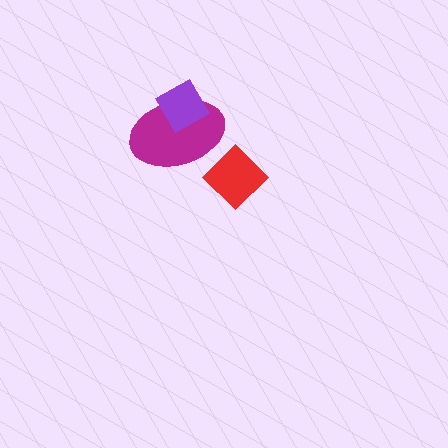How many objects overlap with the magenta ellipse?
2 objects overlap with the magenta ellipse.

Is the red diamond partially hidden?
Yes, it is partially covered by another shape.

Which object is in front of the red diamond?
The magenta ellipse is in front of the red diamond.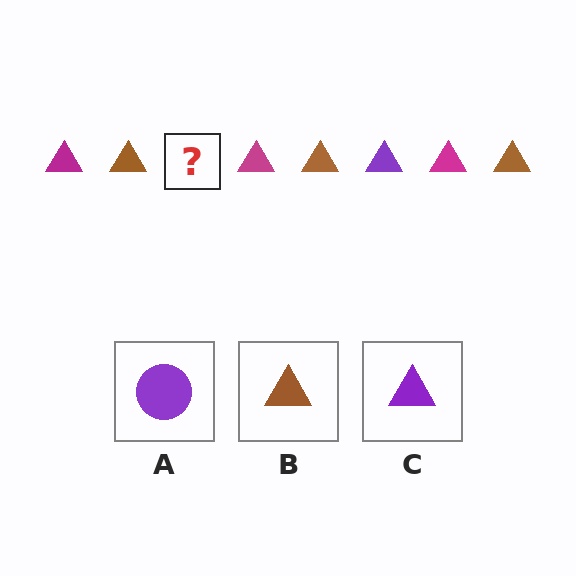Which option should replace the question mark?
Option C.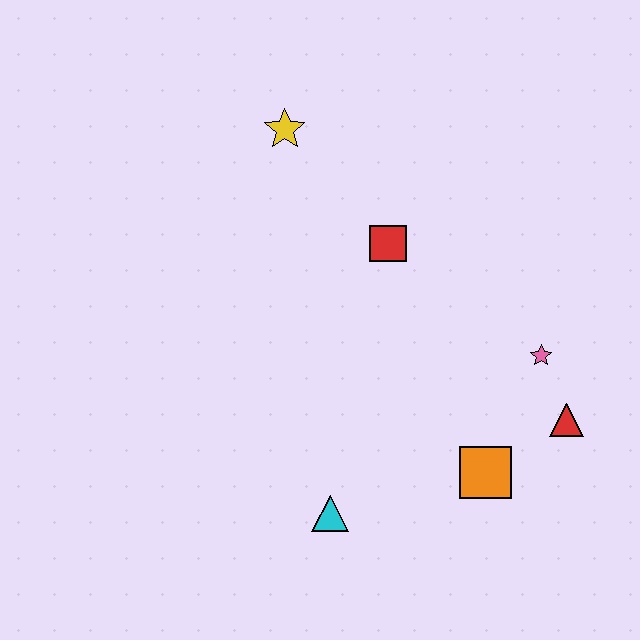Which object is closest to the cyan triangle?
The orange square is closest to the cyan triangle.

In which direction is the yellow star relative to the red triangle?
The yellow star is above the red triangle.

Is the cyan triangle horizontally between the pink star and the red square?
No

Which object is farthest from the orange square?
The yellow star is farthest from the orange square.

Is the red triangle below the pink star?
Yes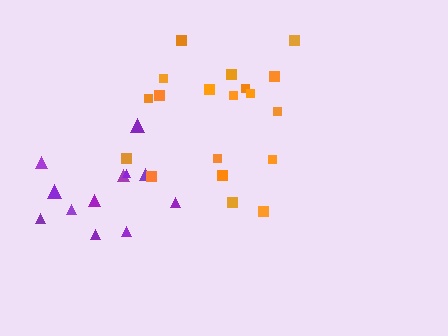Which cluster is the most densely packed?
Purple.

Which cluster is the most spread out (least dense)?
Orange.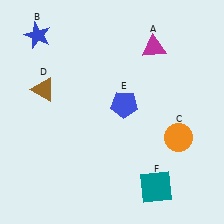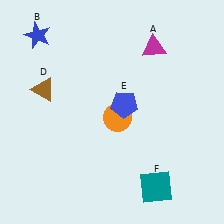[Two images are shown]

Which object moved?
The orange circle (C) moved left.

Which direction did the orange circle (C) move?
The orange circle (C) moved left.